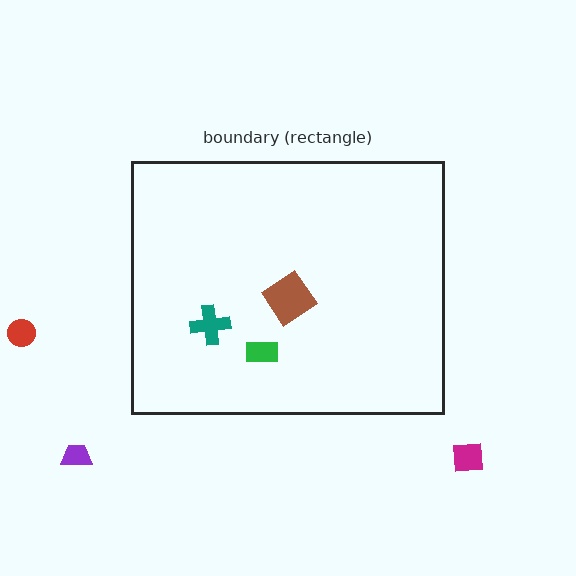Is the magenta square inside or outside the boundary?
Outside.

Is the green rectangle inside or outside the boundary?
Inside.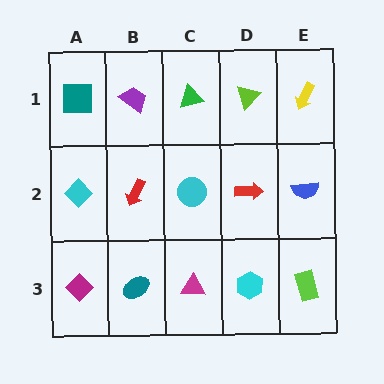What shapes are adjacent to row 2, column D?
A lime triangle (row 1, column D), a cyan hexagon (row 3, column D), a cyan circle (row 2, column C), a blue semicircle (row 2, column E).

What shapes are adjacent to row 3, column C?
A cyan circle (row 2, column C), a teal ellipse (row 3, column B), a cyan hexagon (row 3, column D).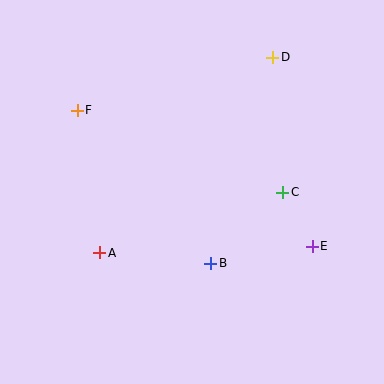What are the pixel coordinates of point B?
Point B is at (211, 263).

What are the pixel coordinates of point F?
Point F is at (77, 110).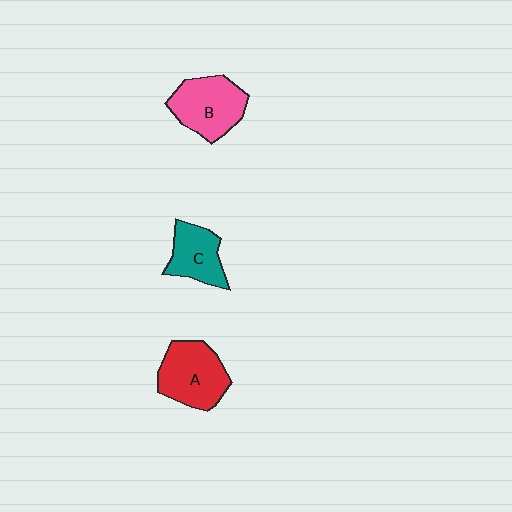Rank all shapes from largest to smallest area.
From largest to smallest: A (red), B (pink), C (teal).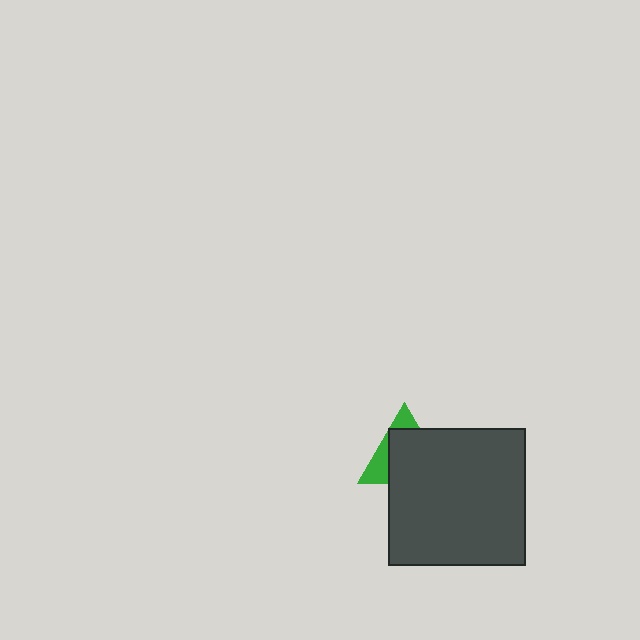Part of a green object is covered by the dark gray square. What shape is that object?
It is a triangle.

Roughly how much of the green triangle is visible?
A small part of it is visible (roughly 31%).